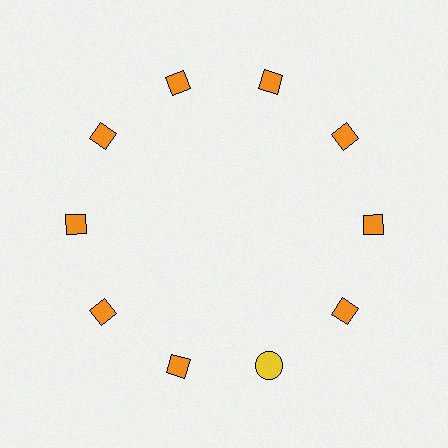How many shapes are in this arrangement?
There are 10 shapes arranged in a ring pattern.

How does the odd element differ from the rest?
It differs in both color (yellow instead of orange) and shape (circle instead of diamond).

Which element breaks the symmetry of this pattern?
The yellow circle at roughly the 5 o'clock position breaks the symmetry. All other shapes are orange diamonds.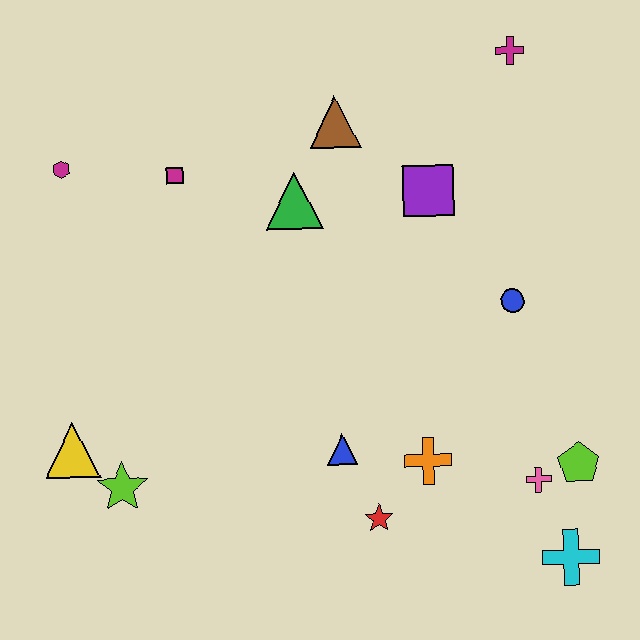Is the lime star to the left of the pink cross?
Yes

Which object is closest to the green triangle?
The brown triangle is closest to the green triangle.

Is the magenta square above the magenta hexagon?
No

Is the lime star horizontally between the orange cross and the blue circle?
No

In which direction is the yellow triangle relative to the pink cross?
The yellow triangle is to the left of the pink cross.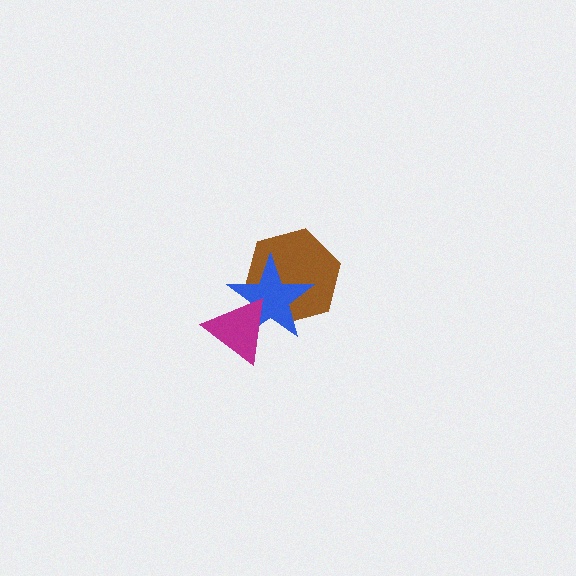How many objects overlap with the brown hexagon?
2 objects overlap with the brown hexagon.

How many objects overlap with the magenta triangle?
2 objects overlap with the magenta triangle.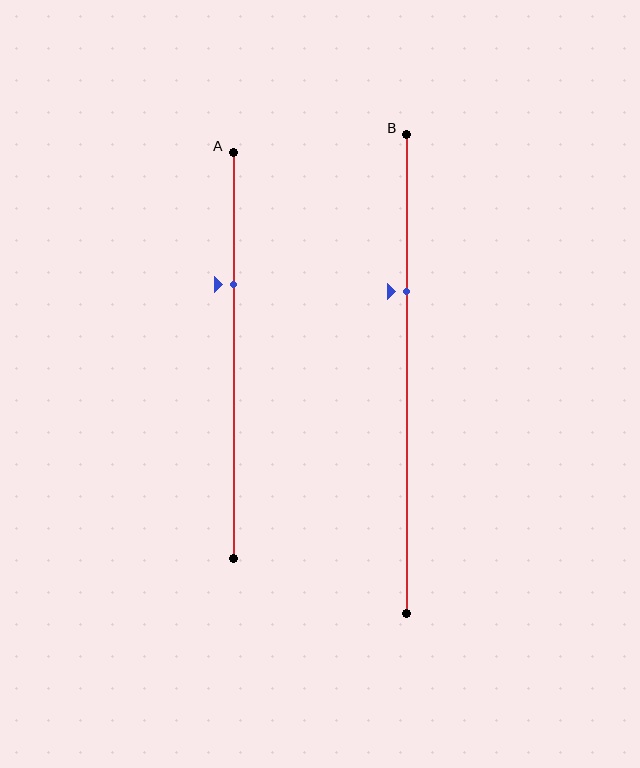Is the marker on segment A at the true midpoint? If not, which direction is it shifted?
No, the marker on segment A is shifted upward by about 18% of the segment length.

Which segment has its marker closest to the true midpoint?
Segment B has its marker closest to the true midpoint.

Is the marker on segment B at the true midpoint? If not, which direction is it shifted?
No, the marker on segment B is shifted upward by about 17% of the segment length.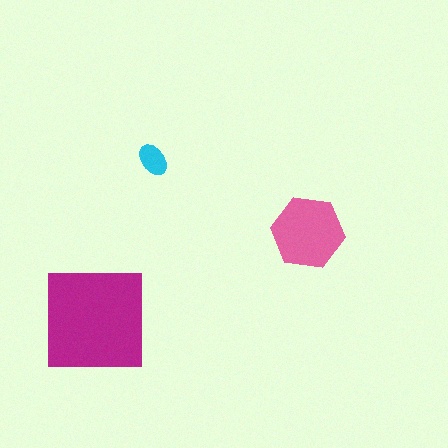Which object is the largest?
The magenta square.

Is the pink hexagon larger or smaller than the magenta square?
Smaller.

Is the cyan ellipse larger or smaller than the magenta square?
Smaller.